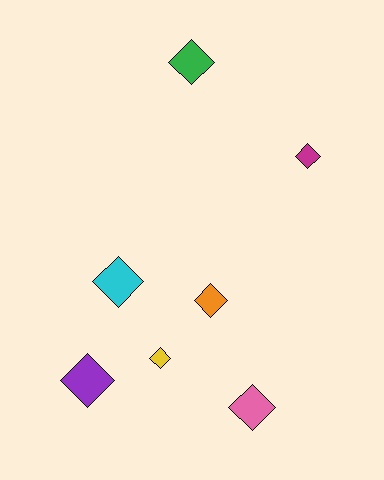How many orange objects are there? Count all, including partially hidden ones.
There is 1 orange object.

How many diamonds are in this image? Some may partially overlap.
There are 7 diamonds.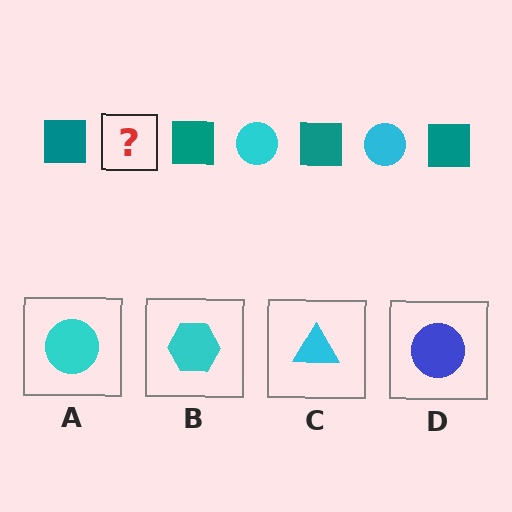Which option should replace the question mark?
Option A.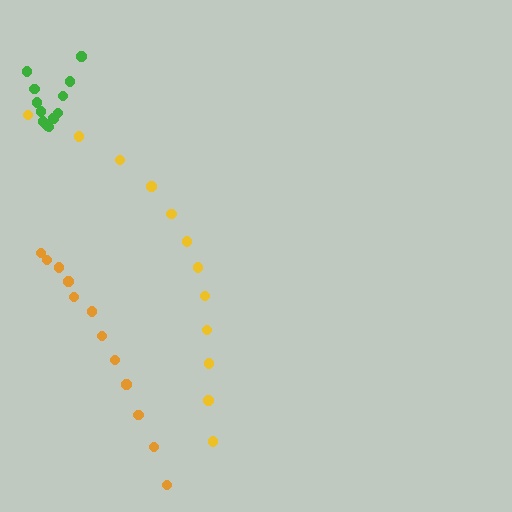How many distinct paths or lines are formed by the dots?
There are 3 distinct paths.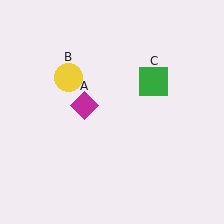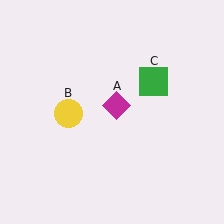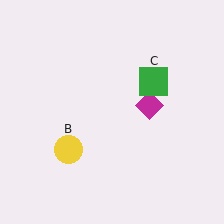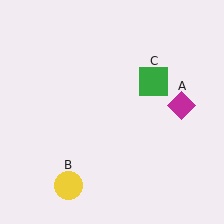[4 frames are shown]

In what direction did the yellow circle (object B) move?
The yellow circle (object B) moved down.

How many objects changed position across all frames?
2 objects changed position: magenta diamond (object A), yellow circle (object B).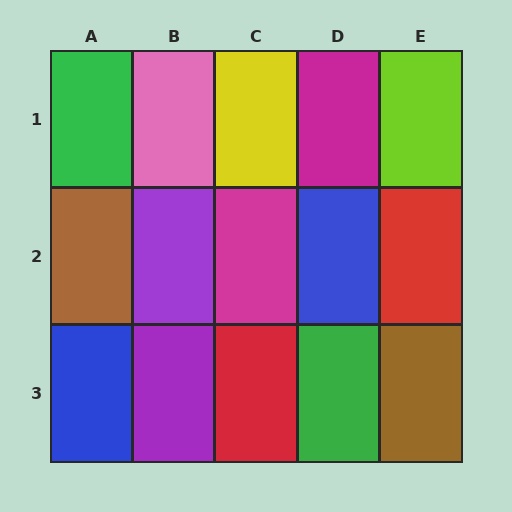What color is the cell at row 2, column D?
Blue.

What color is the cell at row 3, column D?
Green.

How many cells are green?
2 cells are green.